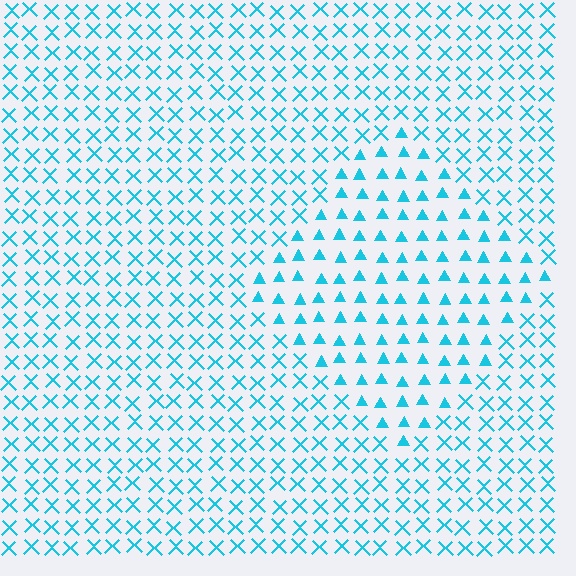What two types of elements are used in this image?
The image uses triangles inside the diamond region and X marks outside it.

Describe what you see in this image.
The image is filled with small cyan elements arranged in a uniform grid. A diamond-shaped region contains triangles, while the surrounding area contains X marks. The boundary is defined purely by the change in element shape.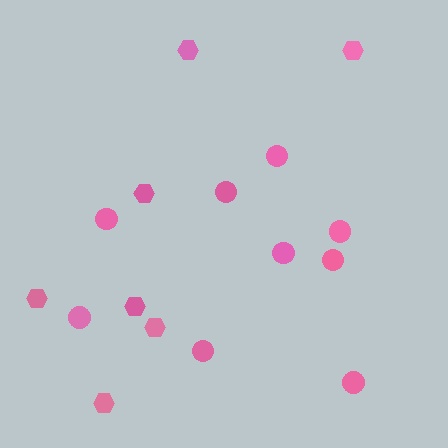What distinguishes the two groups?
There are 2 groups: one group of hexagons (7) and one group of circles (9).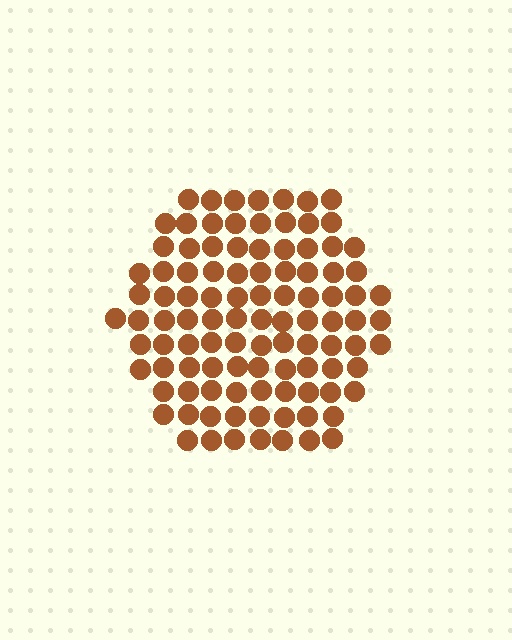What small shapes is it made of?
It is made of small circles.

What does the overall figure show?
The overall figure shows a hexagon.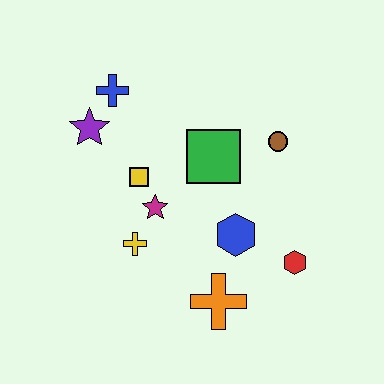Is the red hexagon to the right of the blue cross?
Yes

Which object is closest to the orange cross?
The blue hexagon is closest to the orange cross.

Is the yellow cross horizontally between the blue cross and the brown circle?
Yes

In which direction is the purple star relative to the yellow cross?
The purple star is above the yellow cross.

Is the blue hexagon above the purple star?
No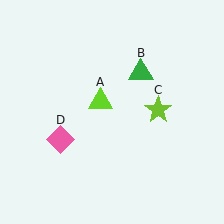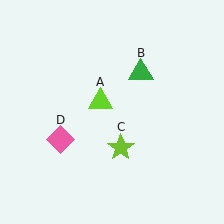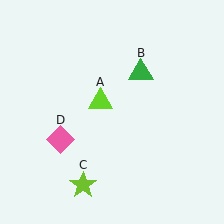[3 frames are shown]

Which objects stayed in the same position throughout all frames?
Lime triangle (object A) and green triangle (object B) and pink diamond (object D) remained stationary.